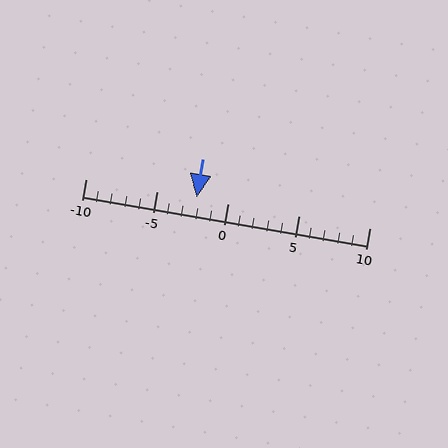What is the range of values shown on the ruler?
The ruler shows values from -10 to 10.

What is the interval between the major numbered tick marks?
The major tick marks are spaced 5 units apart.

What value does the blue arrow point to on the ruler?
The blue arrow points to approximately -2.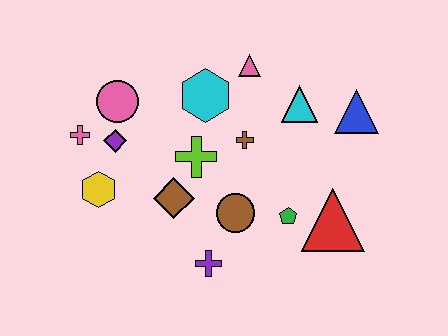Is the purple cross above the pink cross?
No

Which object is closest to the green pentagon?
The red triangle is closest to the green pentagon.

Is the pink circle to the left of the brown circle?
Yes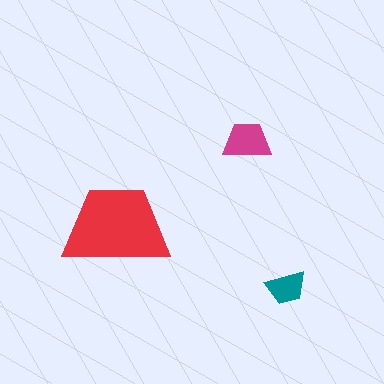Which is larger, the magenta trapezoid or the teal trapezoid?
The magenta one.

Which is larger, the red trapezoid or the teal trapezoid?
The red one.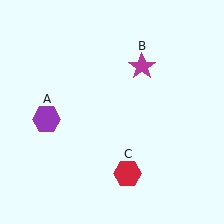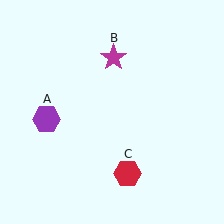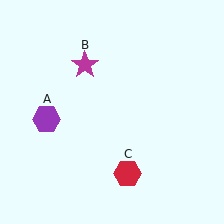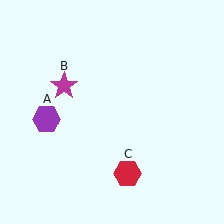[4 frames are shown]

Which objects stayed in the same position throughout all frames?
Purple hexagon (object A) and red hexagon (object C) remained stationary.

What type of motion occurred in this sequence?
The magenta star (object B) rotated counterclockwise around the center of the scene.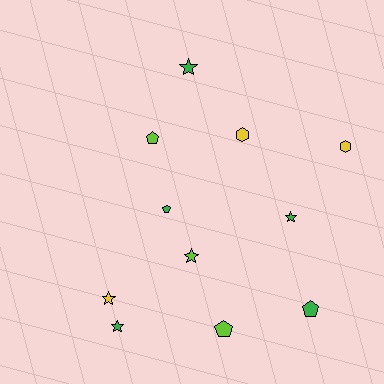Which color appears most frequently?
Green, with 5 objects.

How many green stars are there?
There are 3 green stars.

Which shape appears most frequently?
Star, with 5 objects.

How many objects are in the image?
There are 11 objects.